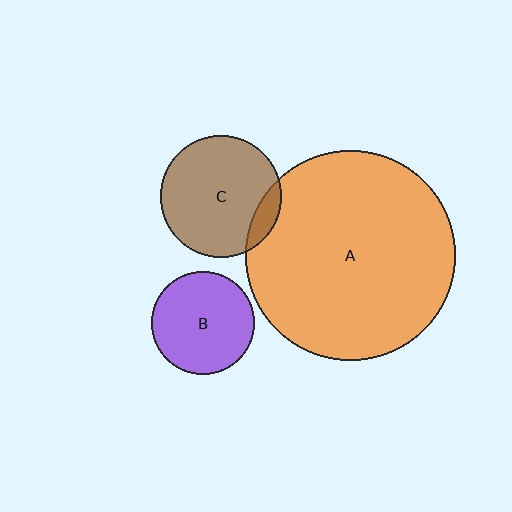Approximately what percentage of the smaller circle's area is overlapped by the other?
Approximately 10%.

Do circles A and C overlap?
Yes.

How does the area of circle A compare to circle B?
Approximately 4.1 times.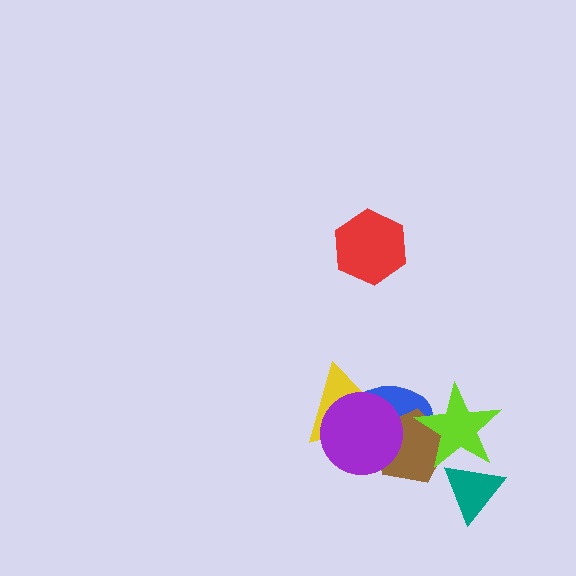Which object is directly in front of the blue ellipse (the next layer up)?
The brown pentagon is directly in front of the blue ellipse.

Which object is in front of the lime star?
The teal triangle is in front of the lime star.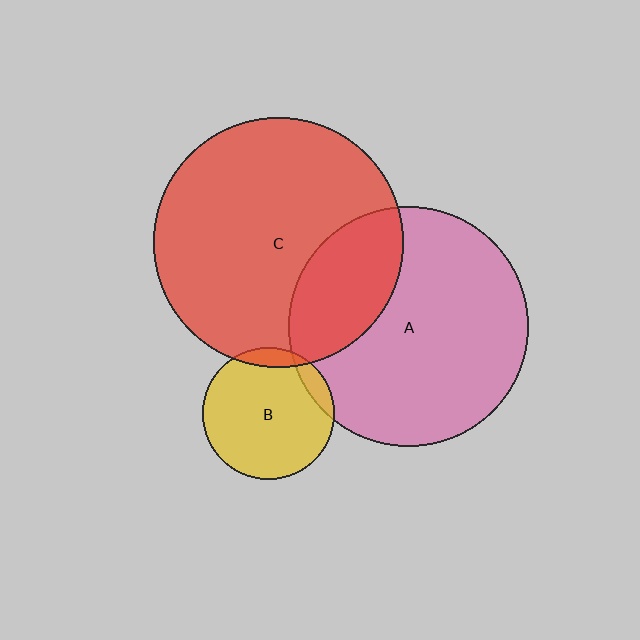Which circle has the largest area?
Circle C (red).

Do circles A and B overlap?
Yes.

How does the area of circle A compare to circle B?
Approximately 3.3 times.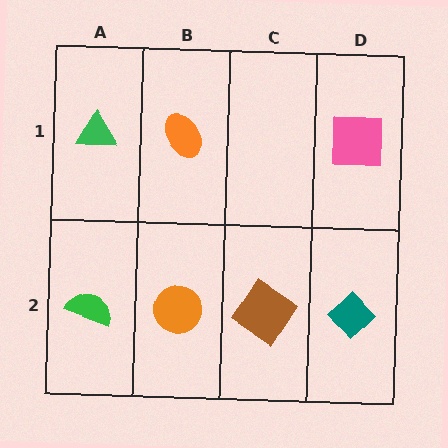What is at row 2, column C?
A brown diamond.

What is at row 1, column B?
An orange ellipse.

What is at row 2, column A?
A green semicircle.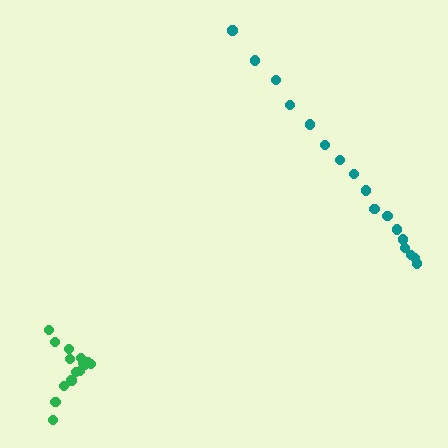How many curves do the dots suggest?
There are 2 distinct paths.